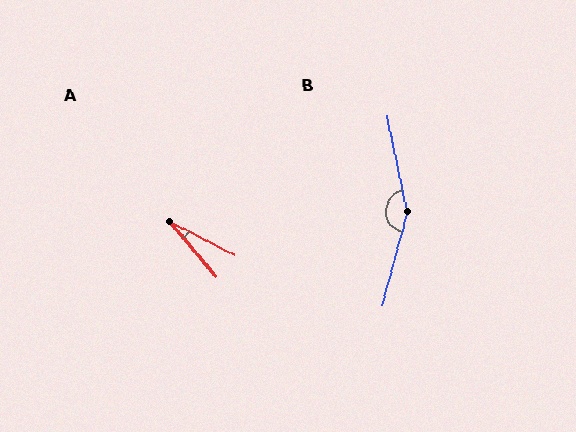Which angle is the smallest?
A, at approximately 22 degrees.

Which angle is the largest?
B, at approximately 153 degrees.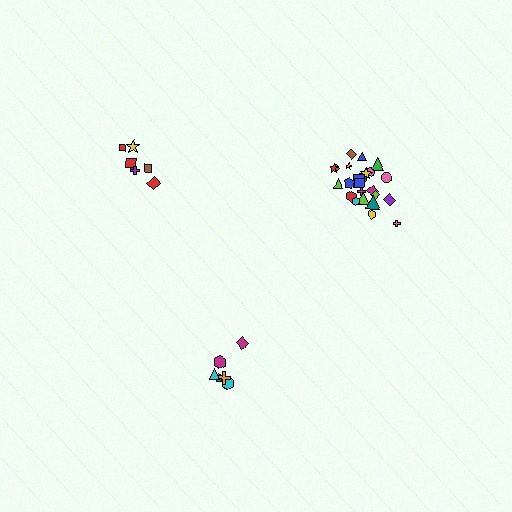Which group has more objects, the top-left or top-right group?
The top-right group.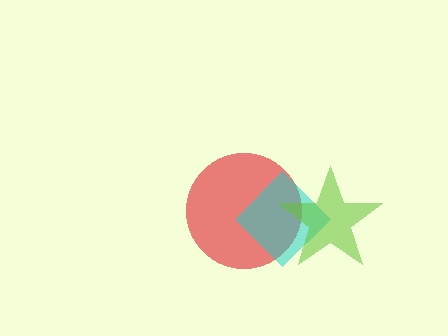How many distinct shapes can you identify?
There are 3 distinct shapes: a red circle, a cyan diamond, a lime star.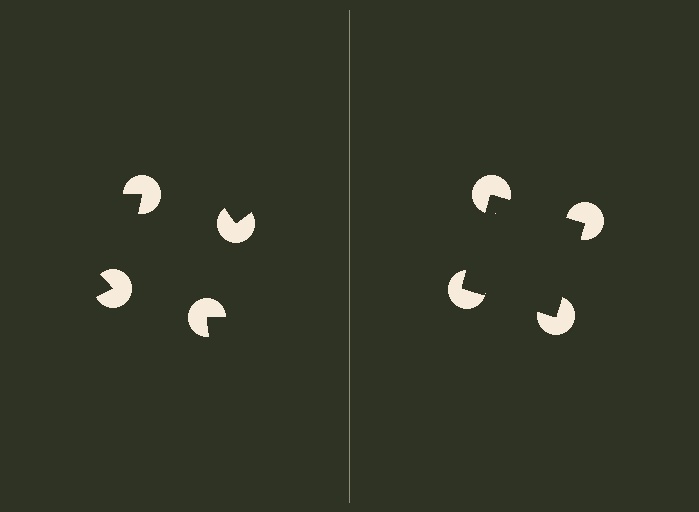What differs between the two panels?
The pac-man discs are positioned identically on both sides; only the wedge orientations differ. On the right they align to a square; on the left they are misaligned.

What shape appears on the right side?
An illusory square.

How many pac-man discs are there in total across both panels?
8 — 4 on each side.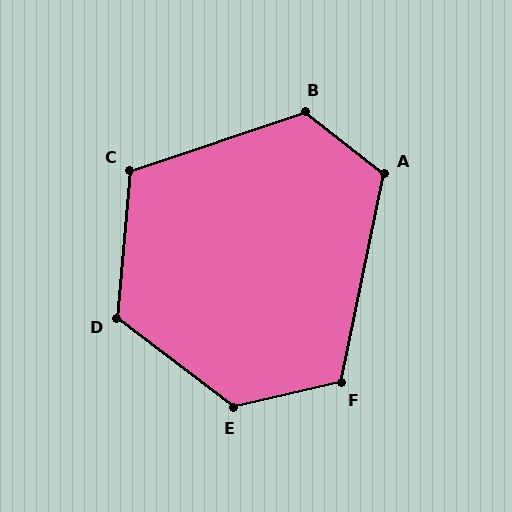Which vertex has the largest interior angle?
E, at approximately 130 degrees.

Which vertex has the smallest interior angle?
C, at approximately 113 degrees.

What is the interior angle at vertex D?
Approximately 122 degrees (obtuse).